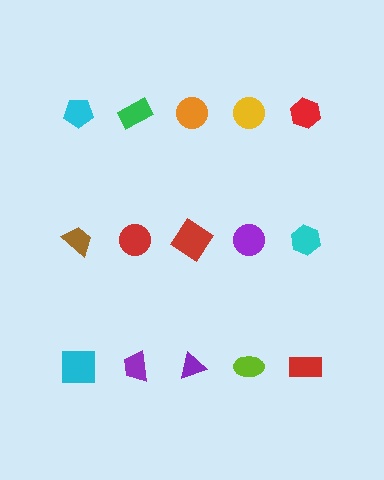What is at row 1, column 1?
A cyan pentagon.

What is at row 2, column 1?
A brown trapezoid.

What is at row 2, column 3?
A red diamond.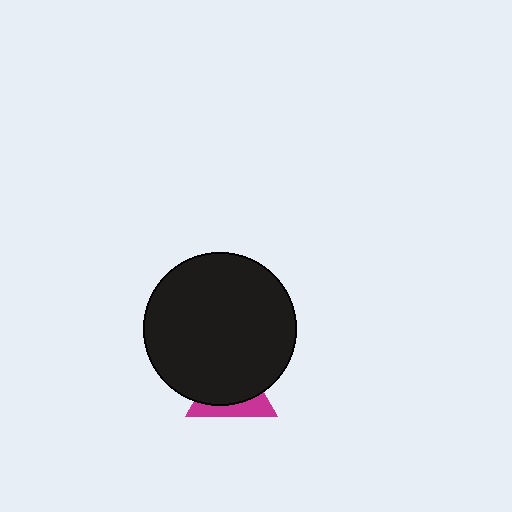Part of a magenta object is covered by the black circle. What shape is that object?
It is a triangle.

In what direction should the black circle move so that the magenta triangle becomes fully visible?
The black circle should move up. That is the shortest direction to clear the overlap and leave the magenta triangle fully visible.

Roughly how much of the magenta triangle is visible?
A small part of it is visible (roughly 34%).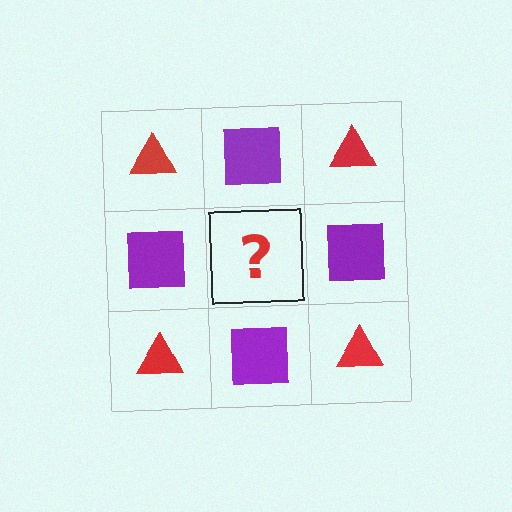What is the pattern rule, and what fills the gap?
The rule is that it alternates red triangle and purple square in a checkerboard pattern. The gap should be filled with a red triangle.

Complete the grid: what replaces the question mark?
The question mark should be replaced with a red triangle.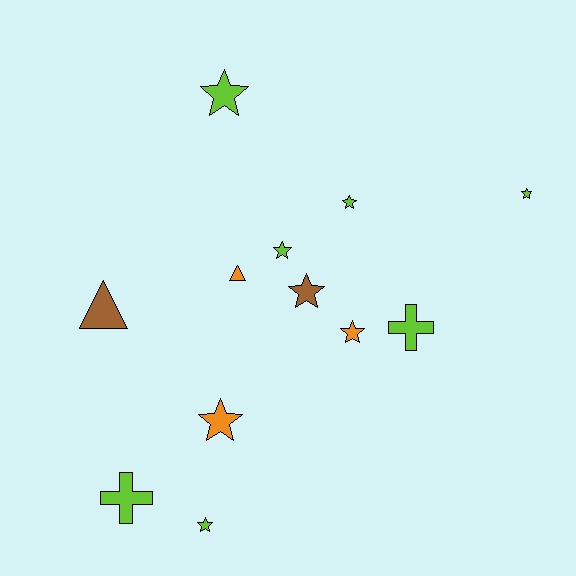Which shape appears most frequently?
Star, with 8 objects.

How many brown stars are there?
There is 1 brown star.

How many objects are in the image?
There are 12 objects.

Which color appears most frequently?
Lime, with 7 objects.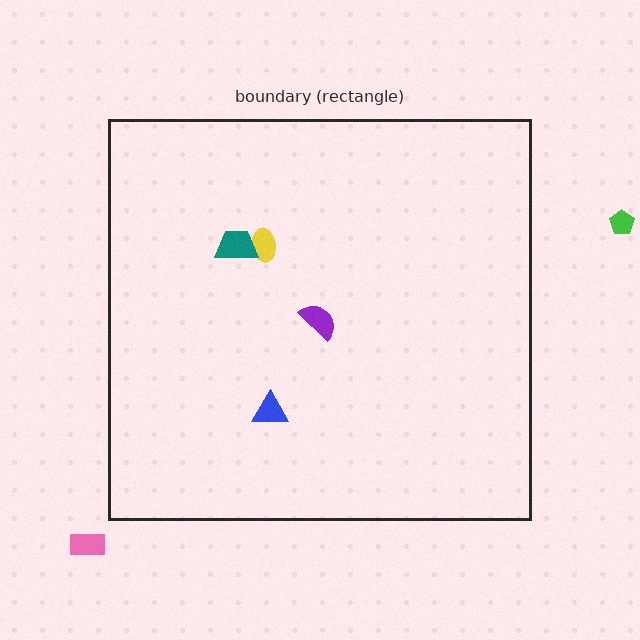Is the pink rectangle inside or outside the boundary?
Outside.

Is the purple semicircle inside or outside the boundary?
Inside.